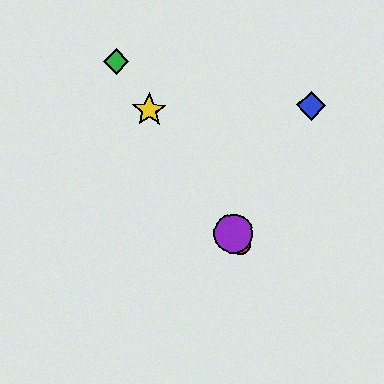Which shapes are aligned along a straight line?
The red circle, the green diamond, the yellow star, the purple circle are aligned along a straight line.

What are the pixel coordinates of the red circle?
The red circle is at (241, 245).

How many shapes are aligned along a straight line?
4 shapes (the red circle, the green diamond, the yellow star, the purple circle) are aligned along a straight line.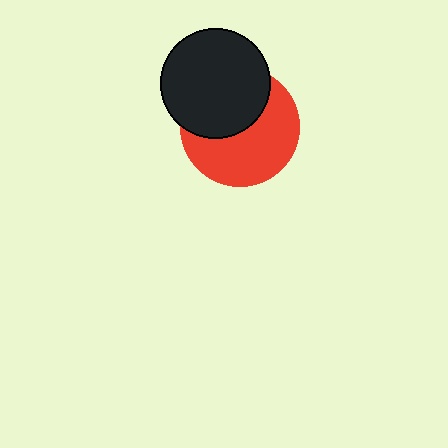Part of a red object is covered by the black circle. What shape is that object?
It is a circle.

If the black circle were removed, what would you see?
You would see the complete red circle.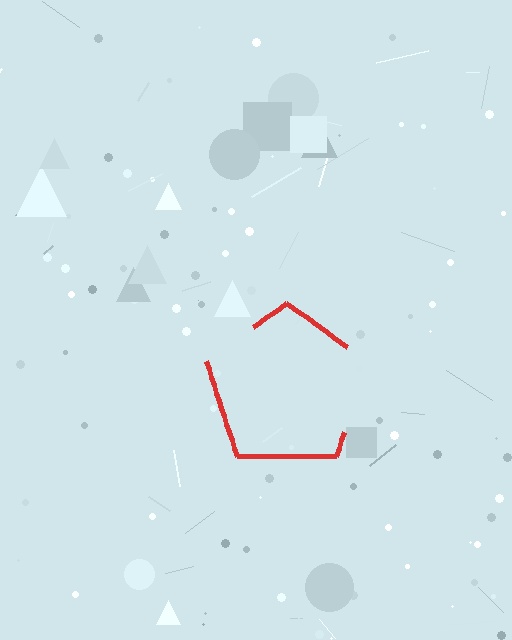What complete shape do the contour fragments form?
The contour fragments form a pentagon.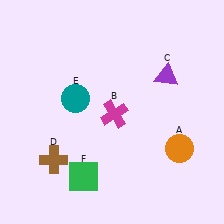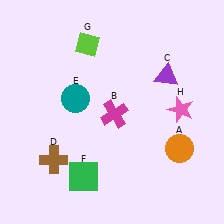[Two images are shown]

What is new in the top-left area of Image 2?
A lime diamond (G) was added in the top-left area of Image 2.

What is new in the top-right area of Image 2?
A pink star (H) was added in the top-right area of Image 2.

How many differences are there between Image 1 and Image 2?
There are 2 differences between the two images.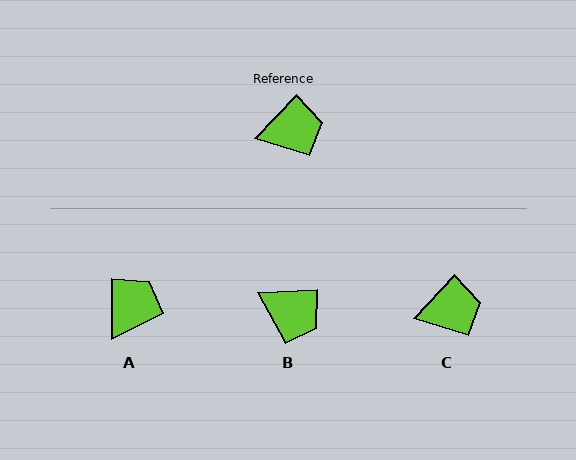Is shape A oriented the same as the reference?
No, it is off by about 44 degrees.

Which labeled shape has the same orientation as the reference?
C.